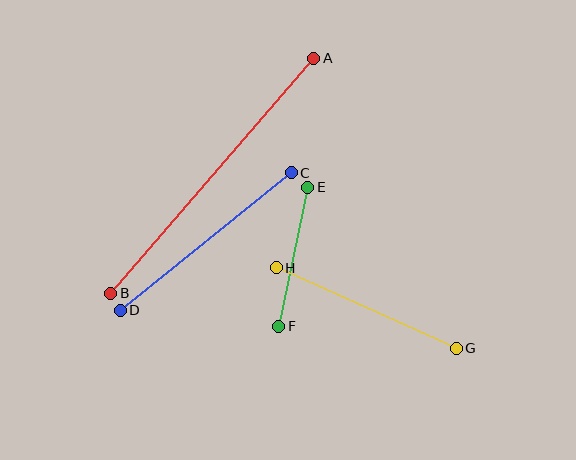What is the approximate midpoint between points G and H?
The midpoint is at approximately (366, 308) pixels.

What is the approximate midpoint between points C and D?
The midpoint is at approximately (206, 241) pixels.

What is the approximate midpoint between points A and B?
The midpoint is at approximately (212, 176) pixels.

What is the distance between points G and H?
The distance is approximately 197 pixels.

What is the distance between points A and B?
The distance is approximately 310 pixels.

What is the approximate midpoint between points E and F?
The midpoint is at approximately (293, 257) pixels.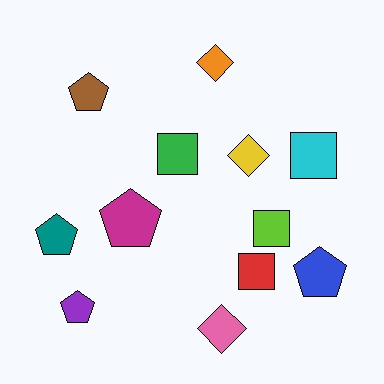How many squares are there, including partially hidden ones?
There are 4 squares.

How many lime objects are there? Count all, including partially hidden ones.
There is 1 lime object.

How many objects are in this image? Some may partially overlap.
There are 12 objects.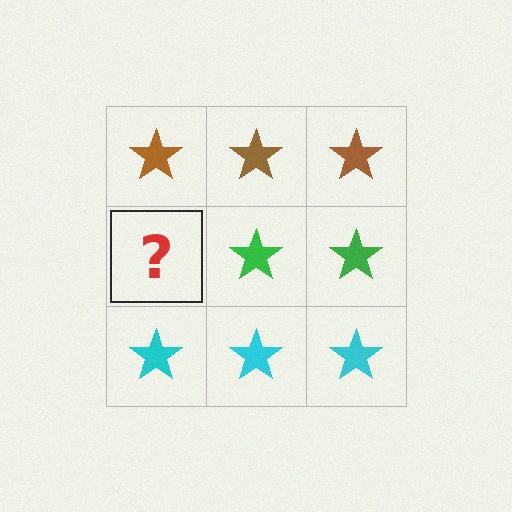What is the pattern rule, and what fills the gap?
The rule is that each row has a consistent color. The gap should be filled with a green star.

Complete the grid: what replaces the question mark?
The question mark should be replaced with a green star.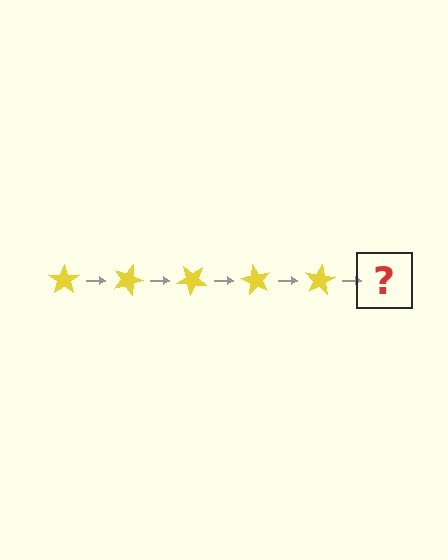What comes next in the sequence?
The next element should be a yellow star rotated 100 degrees.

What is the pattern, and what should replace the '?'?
The pattern is that the star rotates 20 degrees each step. The '?' should be a yellow star rotated 100 degrees.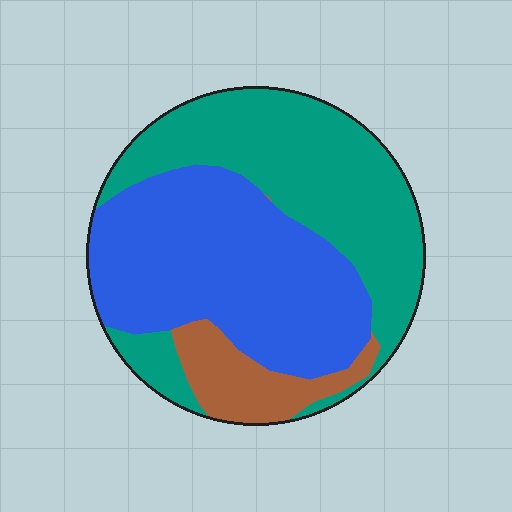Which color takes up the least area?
Brown, at roughly 10%.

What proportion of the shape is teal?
Teal covers about 45% of the shape.